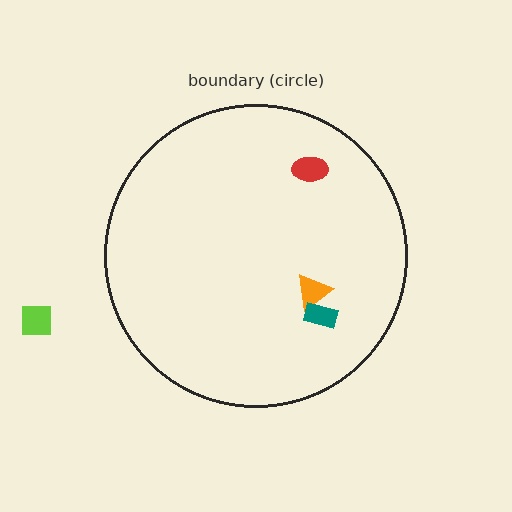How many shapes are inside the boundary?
3 inside, 1 outside.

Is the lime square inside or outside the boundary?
Outside.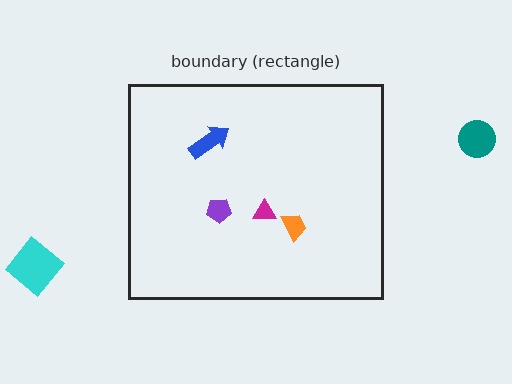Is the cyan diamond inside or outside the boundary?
Outside.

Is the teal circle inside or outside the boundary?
Outside.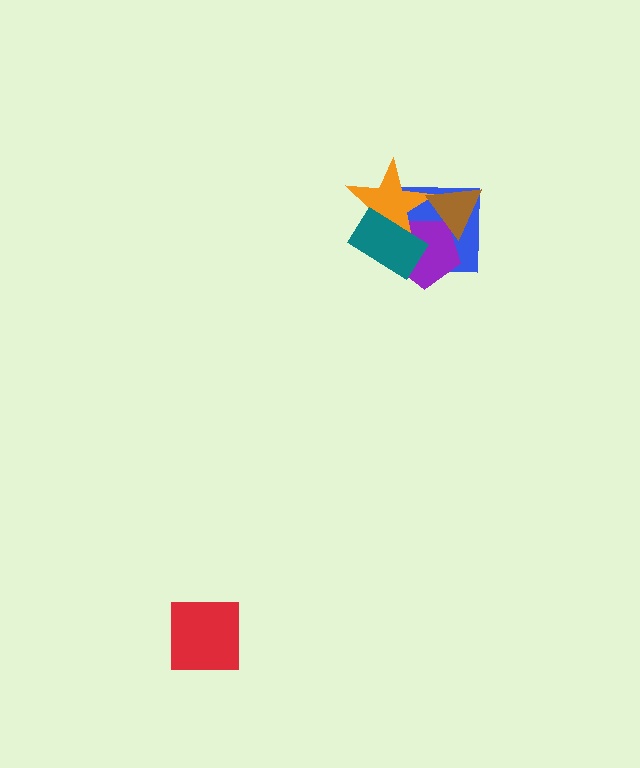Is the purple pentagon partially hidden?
Yes, it is partially covered by another shape.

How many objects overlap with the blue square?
4 objects overlap with the blue square.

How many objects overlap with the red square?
0 objects overlap with the red square.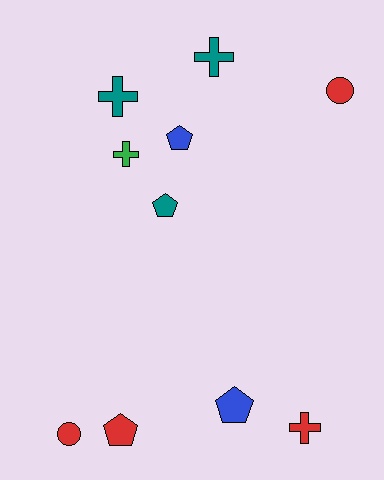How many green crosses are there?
There is 1 green cross.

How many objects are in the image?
There are 10 objects.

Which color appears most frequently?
Red, with 4 objects.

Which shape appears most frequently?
Pentagon, with 4 objects.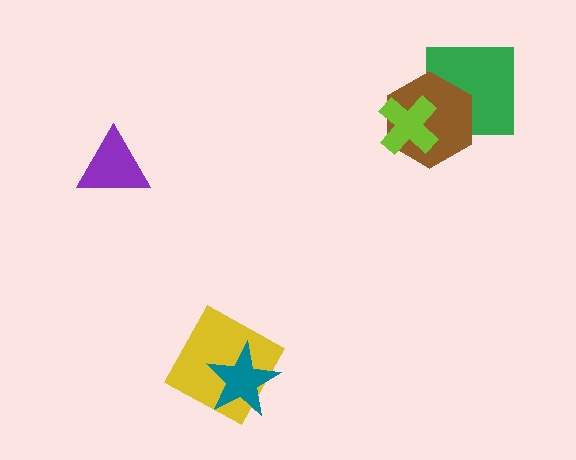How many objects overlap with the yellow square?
1 object overlaps with the yellow square.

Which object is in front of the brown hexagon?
The lime cross is in front of the brown hexagon.